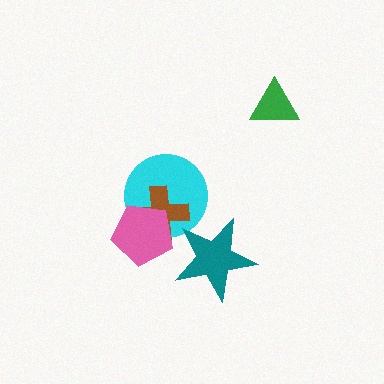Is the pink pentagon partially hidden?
No, no other shape covers it.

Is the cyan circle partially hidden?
Yes, it is partially covered by another shape.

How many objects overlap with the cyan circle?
2 objects overlap with the cyan circle.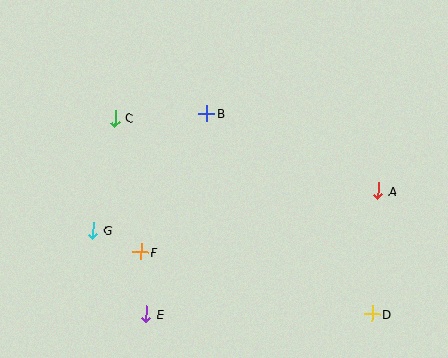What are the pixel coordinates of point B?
Point B is at (207, 113).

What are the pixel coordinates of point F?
Point F is at (141, 252).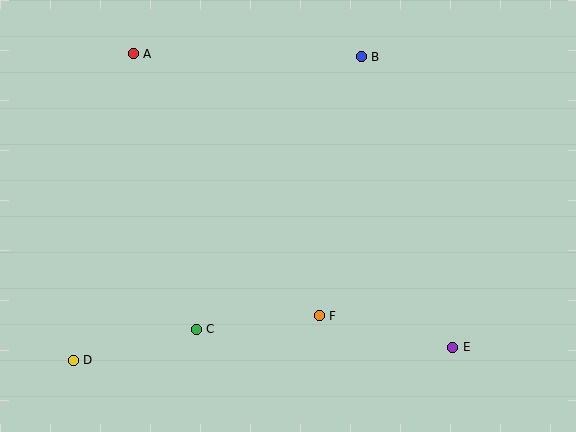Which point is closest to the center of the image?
Point F at (319, 316) is closest to the center.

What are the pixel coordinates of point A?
Point A is at (133, 54).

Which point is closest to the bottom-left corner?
Point D is closest to the bottom-left corner.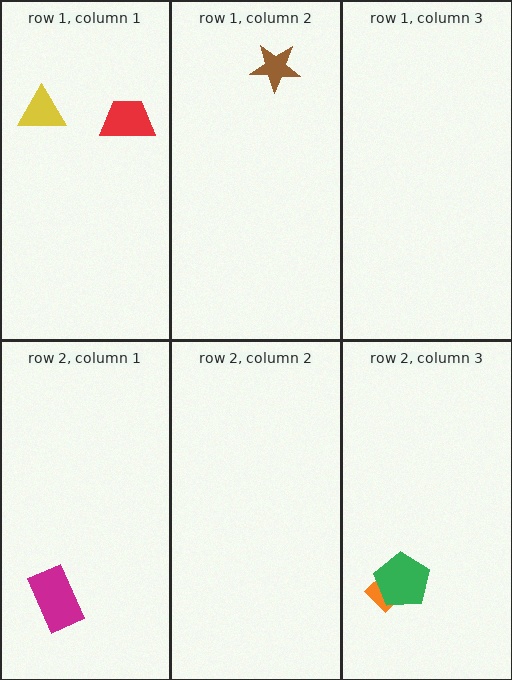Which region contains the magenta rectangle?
The row 2, column 1 region.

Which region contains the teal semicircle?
The row 1, column 1 region.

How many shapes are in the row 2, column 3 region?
2.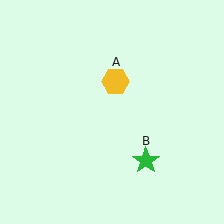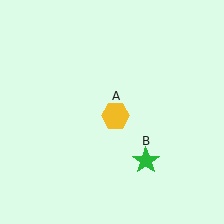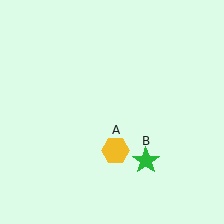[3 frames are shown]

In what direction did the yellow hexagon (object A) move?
The yellow hexagon (object A) moved down.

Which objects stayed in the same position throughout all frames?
Green star (object B) remained stationary.